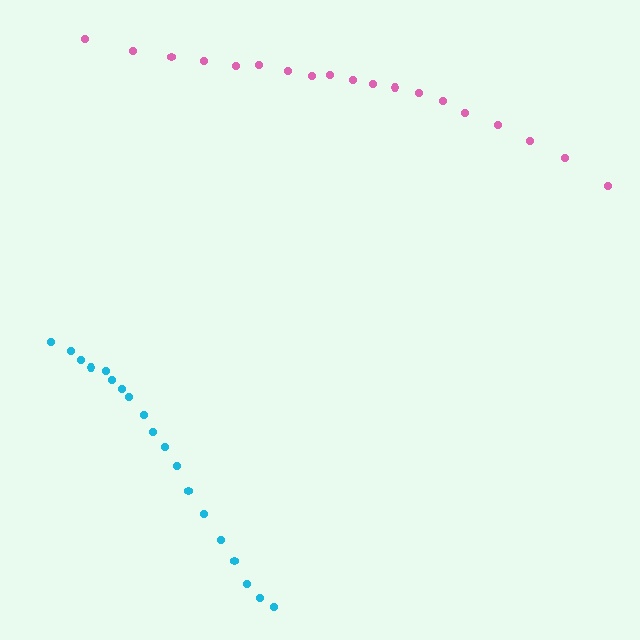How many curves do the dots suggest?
There are 2 distinct paths.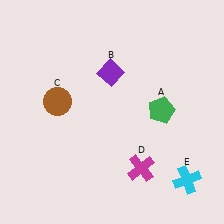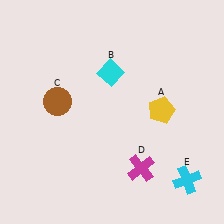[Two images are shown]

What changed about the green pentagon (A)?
In Image 1, A is green. In Image 2, it changed to yellow.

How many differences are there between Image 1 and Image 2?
There are 2 differences between the two images.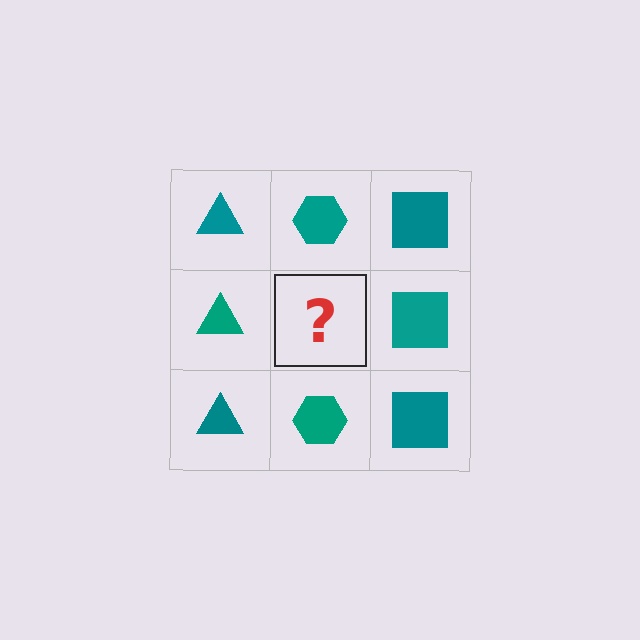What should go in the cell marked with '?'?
The missing cell should contain a teal hexagon.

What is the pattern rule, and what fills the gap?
The rule is that each column has a consistent shape. The gap should be filled with a teal hexagon.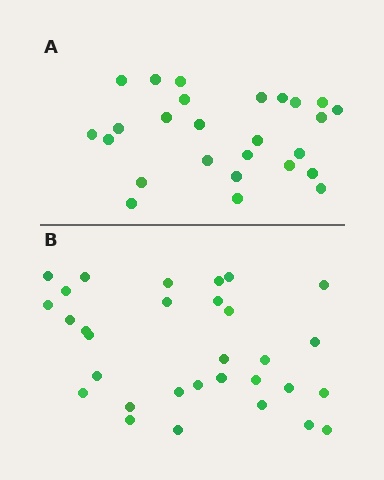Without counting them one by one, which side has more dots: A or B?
Region B (the bottom region) has more dots.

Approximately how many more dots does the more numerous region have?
Region B has about 5 more dots than region A.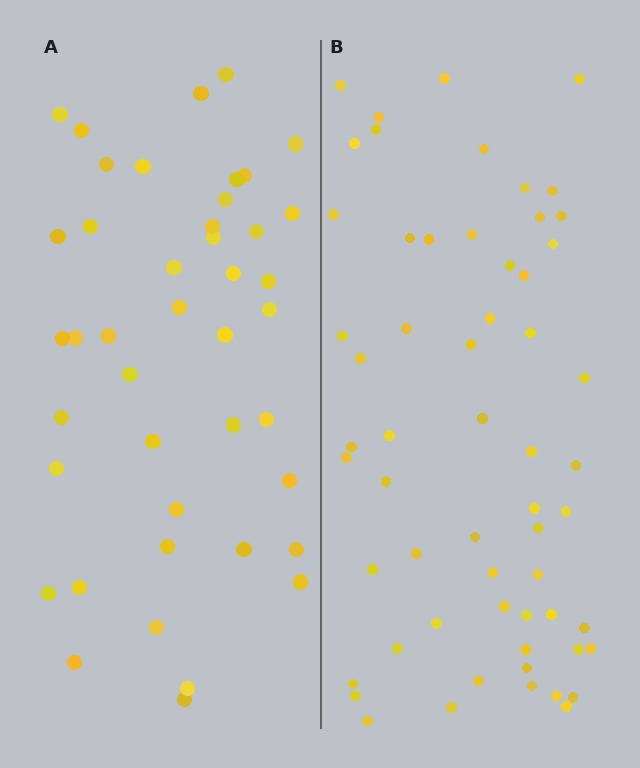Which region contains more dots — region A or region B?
Region B (the right region) has more dots.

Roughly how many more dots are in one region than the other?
Region B has approximately 15 more dots than region A.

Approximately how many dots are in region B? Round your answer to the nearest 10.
About 60 dots. (The exact count is 59, which rounds to 60.)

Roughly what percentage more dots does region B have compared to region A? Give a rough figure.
About 35% more.